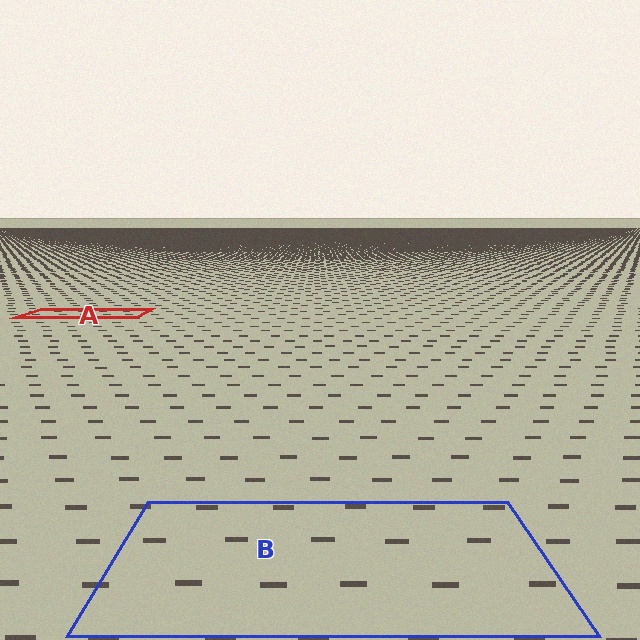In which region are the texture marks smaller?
The texture marks are smaller in region A, because it is farther away.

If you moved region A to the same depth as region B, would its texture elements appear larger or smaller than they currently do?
They would appear larger. At a closer depth, the same texture elements are projected at a bigger on-screen size.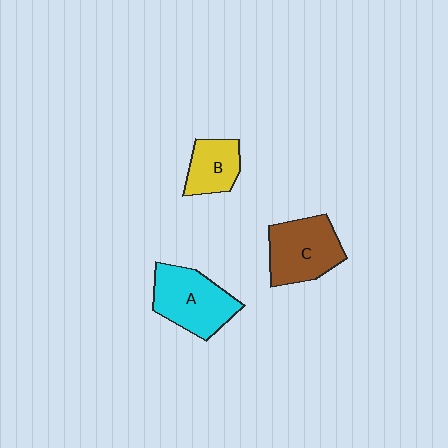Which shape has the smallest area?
Shape B (yellow).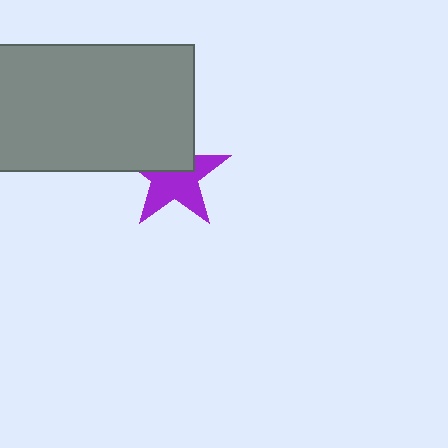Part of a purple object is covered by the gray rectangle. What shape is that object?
It is a star.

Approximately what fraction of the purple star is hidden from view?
Roughly 39% of the purple star is hidden behind the gray rectangle.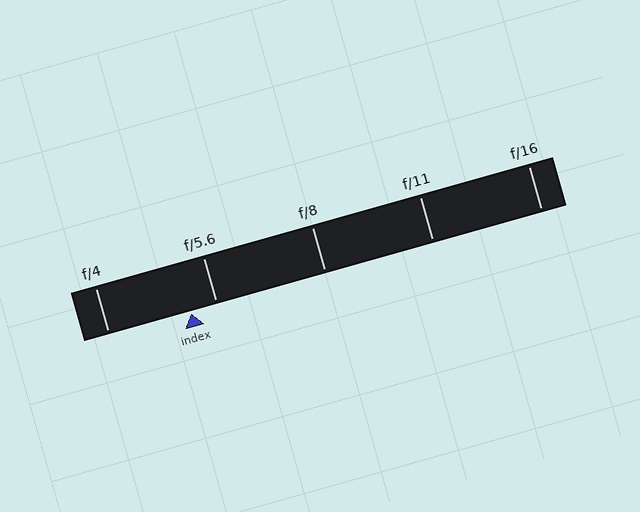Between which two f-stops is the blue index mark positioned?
The index mark is between f/4 and f/5.6.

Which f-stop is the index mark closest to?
The index mark is closest to f/5.6.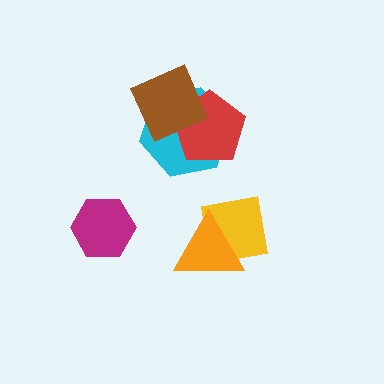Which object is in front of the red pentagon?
The brown diamond is in front of the red pentagon.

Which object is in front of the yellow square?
The orange triangle is in front of the yellow square.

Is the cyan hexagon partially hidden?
Yes, it is partially covered by another shape.